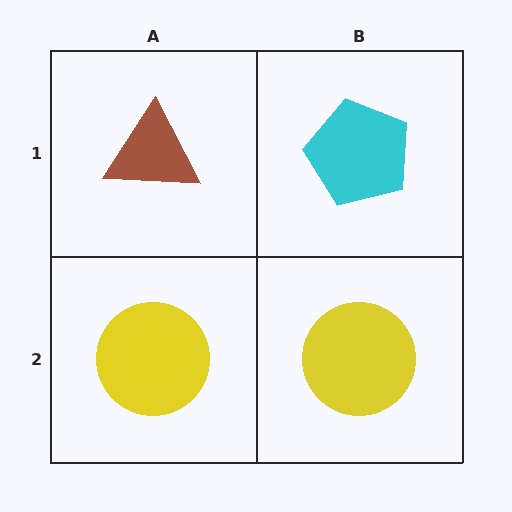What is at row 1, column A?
A brown triangle.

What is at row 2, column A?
A yellow circle.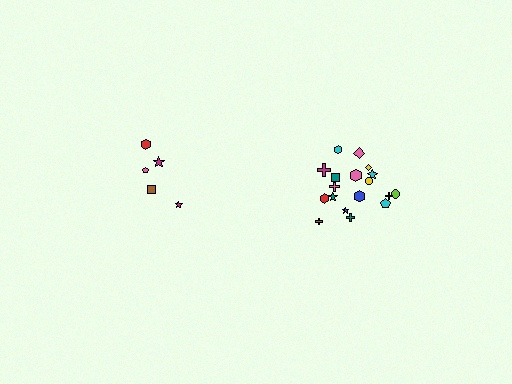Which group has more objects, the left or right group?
The right group.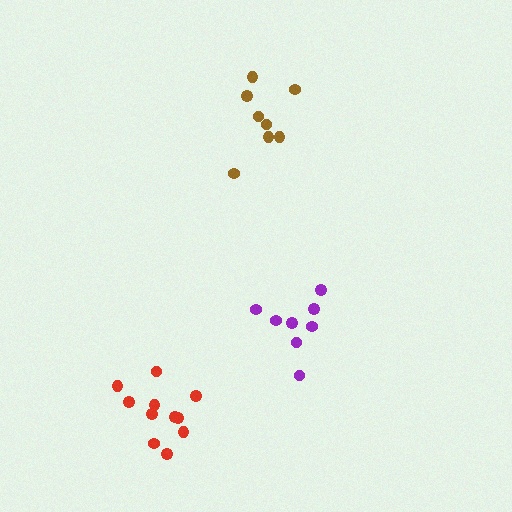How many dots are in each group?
Group 1: 8 dots, Group 2: 8 dots, Group 3: 11 dots (27 total).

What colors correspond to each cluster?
The clusters are colored: brown, purple, red.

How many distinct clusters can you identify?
There are 3 distinct clusters.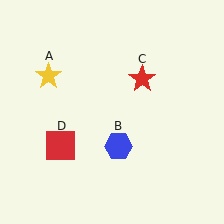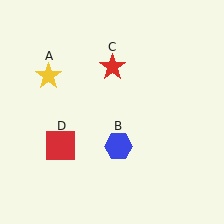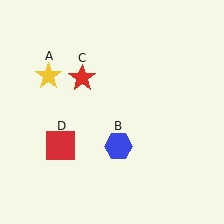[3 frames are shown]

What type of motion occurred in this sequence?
The red star (object C) rotated counterclockwise around the center of the scene.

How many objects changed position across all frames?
1 object changed position: red star (object C).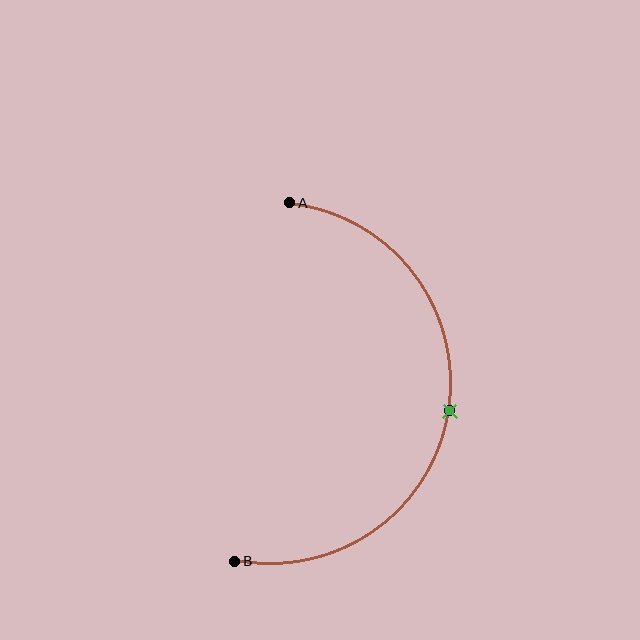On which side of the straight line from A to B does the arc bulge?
The arc bulges to the right of the straight line connecting A and B.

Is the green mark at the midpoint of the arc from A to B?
Yes. The green mark lies on the arc at equal arc-length from both A and B — it is the arc midpoint.